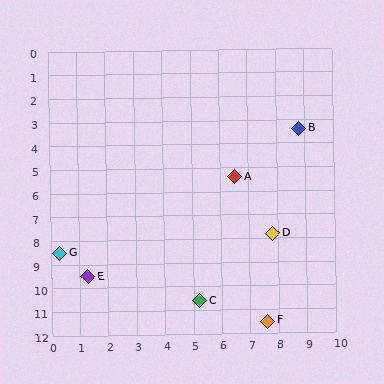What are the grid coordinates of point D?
Point D is at approximately (7.8, 7.8).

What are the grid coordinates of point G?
Point G is at approximately (0.3, 8.5).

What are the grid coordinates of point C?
Point C is at approximately (5.2, 10.6).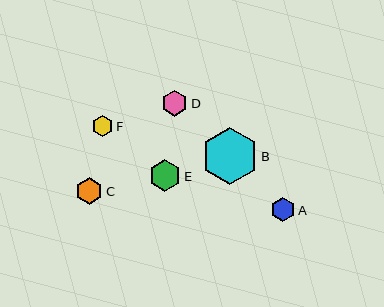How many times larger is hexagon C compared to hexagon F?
Hexagon C is approximately 1.3 times the size of hexagon F.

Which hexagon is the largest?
Hexagon B is the largest with a size of approximately 57 pixels.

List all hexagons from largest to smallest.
From largest to smallest: B, E, C, D, A, F.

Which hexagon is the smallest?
Hexagon F is the smallest with a size of approximately 21 pixels.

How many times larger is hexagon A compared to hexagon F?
Hexagon A is approximately 1.2 times the size of hexagon F.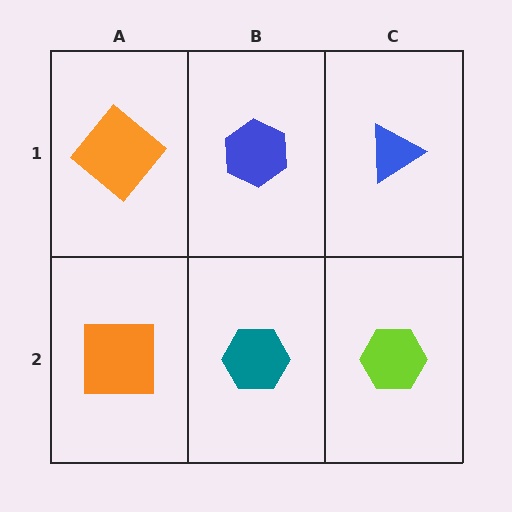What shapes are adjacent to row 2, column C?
A blue triangle (row 1, column C), a teal hexagon (row 2, column B).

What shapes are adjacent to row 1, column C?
A lime hexagon (row 2, column C), a blue hexagon (row 1, column B).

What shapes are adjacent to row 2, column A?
An orange diamond (row 1, column A), a teal hexagon (row 2, column B).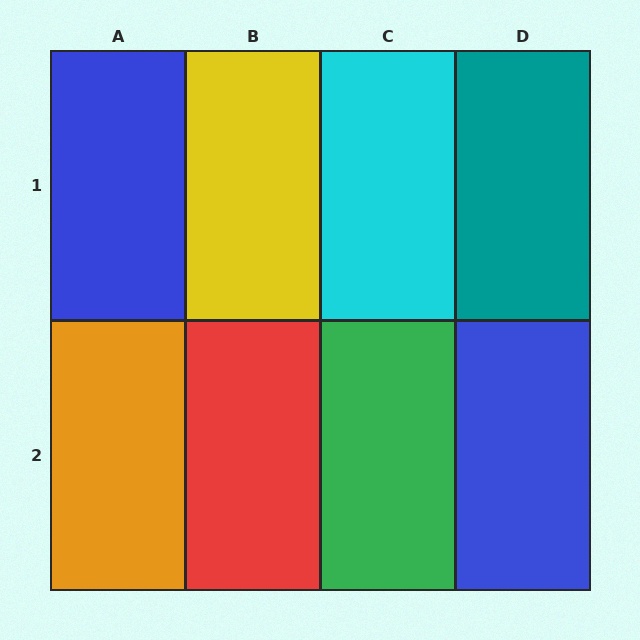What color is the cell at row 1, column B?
Yellow.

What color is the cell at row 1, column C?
Cyan.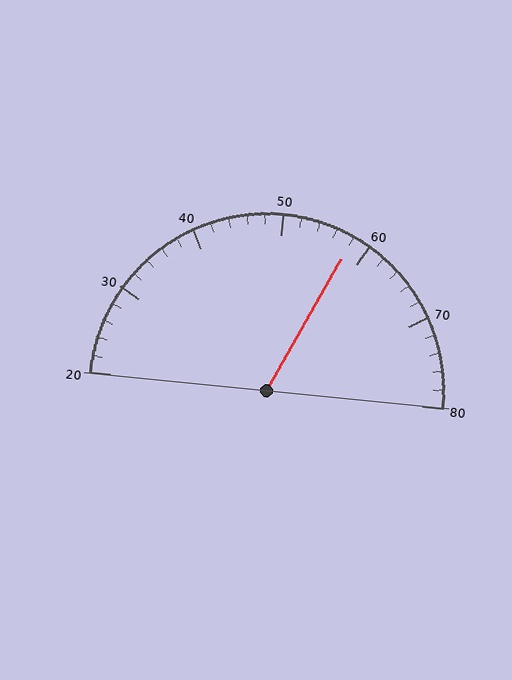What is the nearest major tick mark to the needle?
The nearest major tick mark is 60.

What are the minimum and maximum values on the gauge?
The gauge ranges from 20 to 80.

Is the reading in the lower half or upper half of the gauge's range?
The reading is in the upper half of the range (20 to 80).